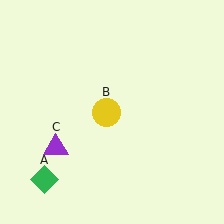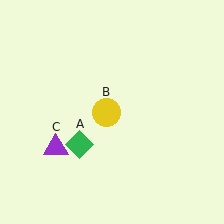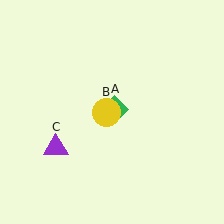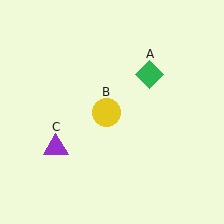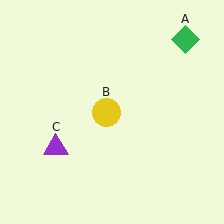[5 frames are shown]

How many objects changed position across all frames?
1 object changed position: green diamond (object A).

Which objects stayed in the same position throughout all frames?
Yellow circle (object B) and purple triangle (object C) remained stationary.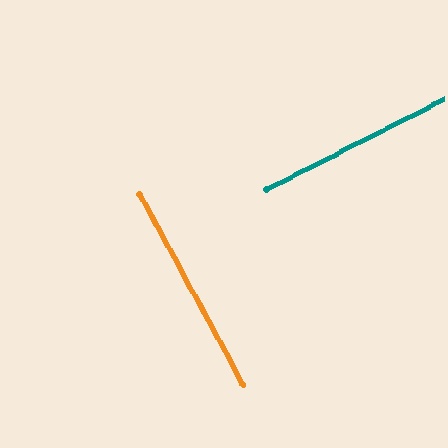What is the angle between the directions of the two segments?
Approximately 89 degrees.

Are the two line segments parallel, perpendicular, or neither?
Perpendicular — they meet at approximately 89°.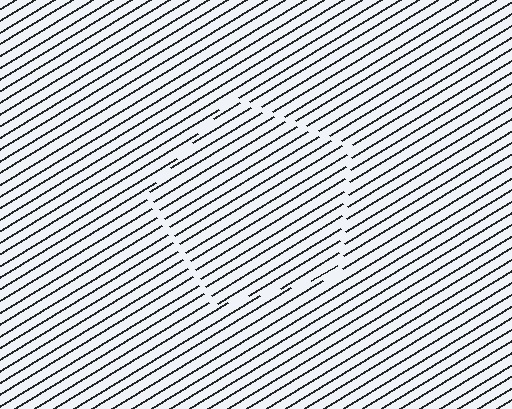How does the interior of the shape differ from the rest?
The interior of the shape contains the same grating, shifted by half a period — the contour is defined by the phase discontinuity where line-ends from the inner and outer gratings abut.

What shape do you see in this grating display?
An illusory pentagon. The interior of the shape contains the same grating, shifted by half a period — the contour is defined by the phase discontinuity where line-ends from the inner and outer gratings abut.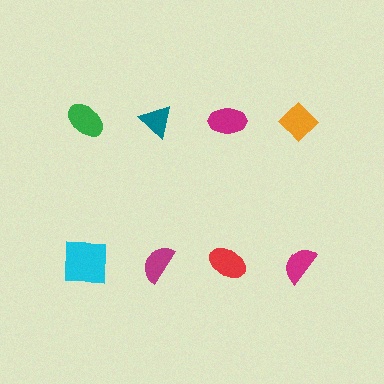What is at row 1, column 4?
An orange diamond.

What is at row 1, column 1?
A green ellipse.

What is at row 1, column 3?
A magenta ellipse.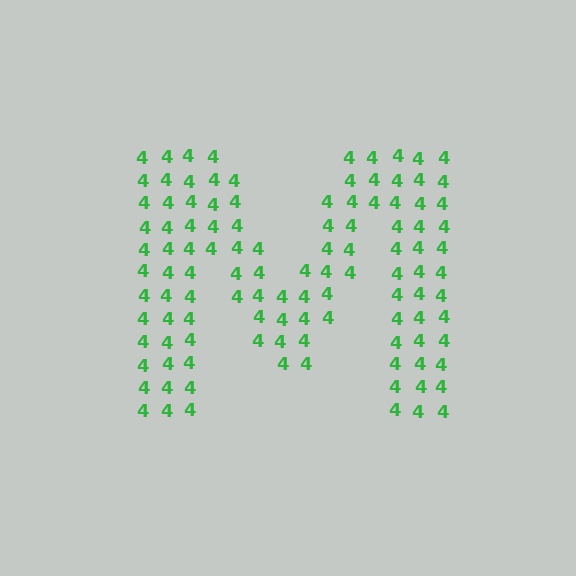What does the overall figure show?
The overall figure shows the letter M.